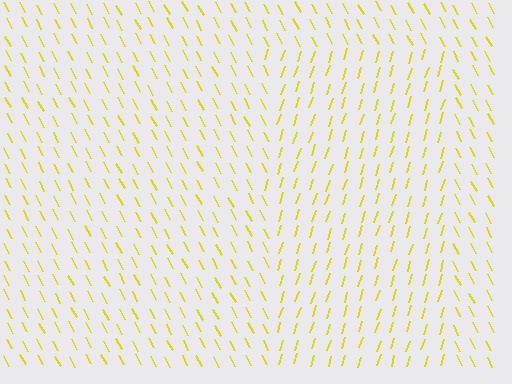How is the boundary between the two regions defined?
The boundary is defined purely by a change in line orientation (approximately 45 degrees difference). All lines are the same color and thickness.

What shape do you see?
I see a rectangle.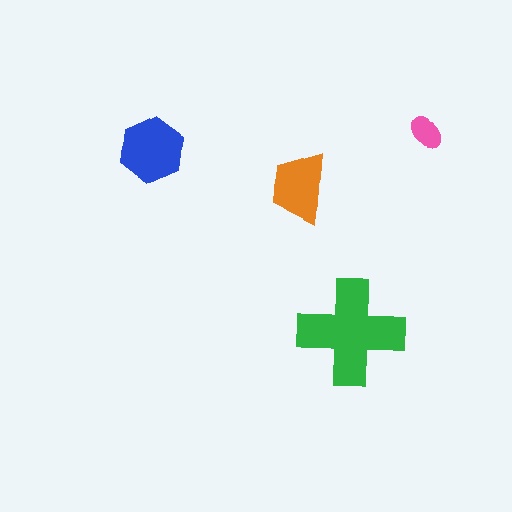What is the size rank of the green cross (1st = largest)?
1st.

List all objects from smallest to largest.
The pink ellipse, the orange trapezoid, the blue hexagon, the green cross.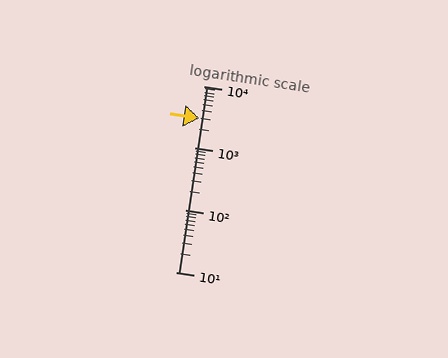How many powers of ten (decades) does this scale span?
The scale spans 3 decades, from 10 to 10000.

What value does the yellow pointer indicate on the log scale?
The pointer indicates approximately 3000.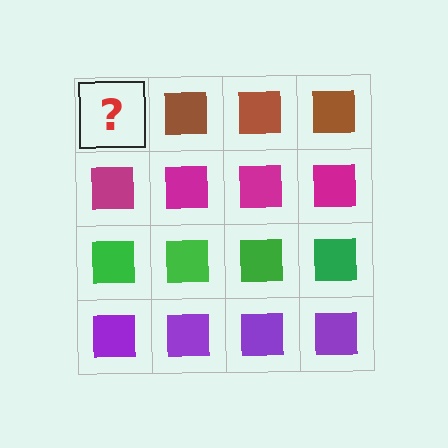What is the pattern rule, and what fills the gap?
The rule is that each row has a consistent color. The gap should be filled with a brown square.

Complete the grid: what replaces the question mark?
The question mark should be replaced with a brown square.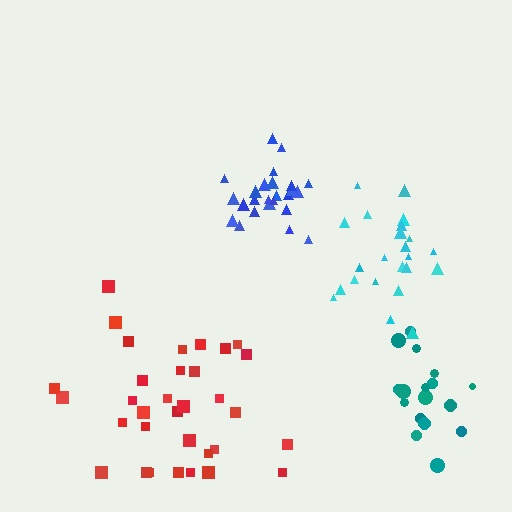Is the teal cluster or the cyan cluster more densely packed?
Cyan.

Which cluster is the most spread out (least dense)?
Red.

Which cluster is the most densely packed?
Blue.